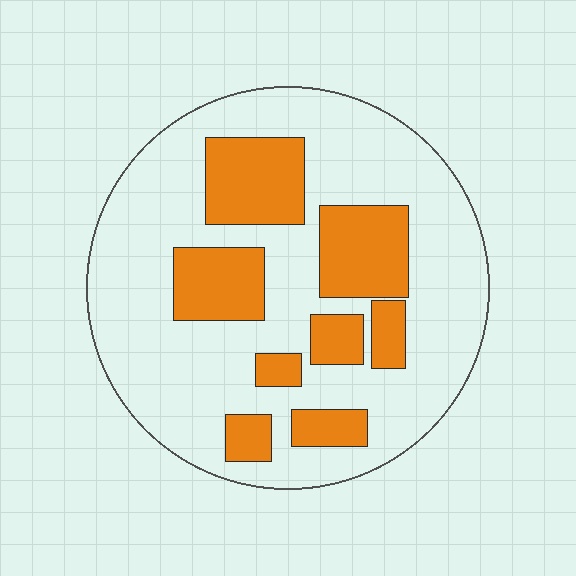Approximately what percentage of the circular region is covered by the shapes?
Approximately 30%.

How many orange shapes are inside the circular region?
8.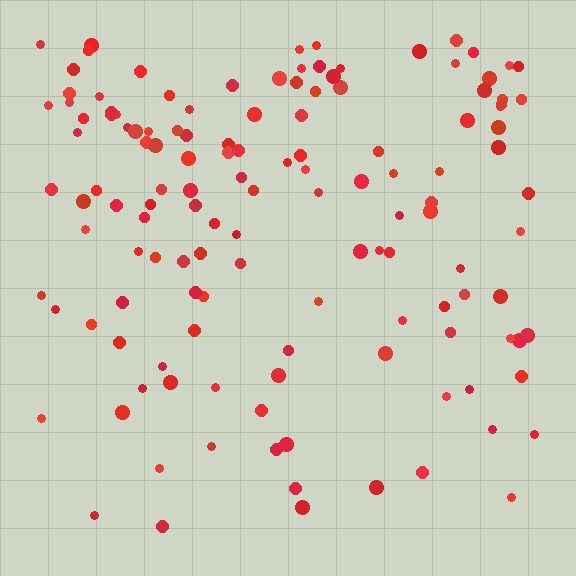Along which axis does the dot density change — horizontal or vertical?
Vertical.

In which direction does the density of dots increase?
From bottom to top, with the top side densest.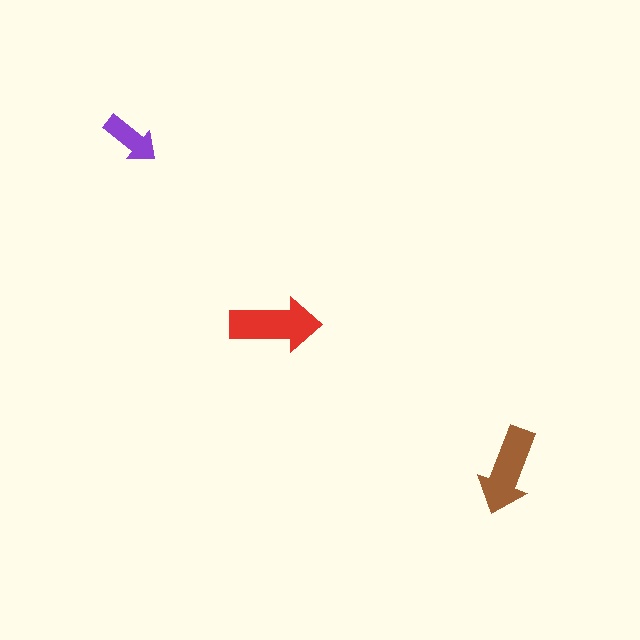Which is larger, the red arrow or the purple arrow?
The red one.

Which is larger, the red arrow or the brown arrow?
The red one.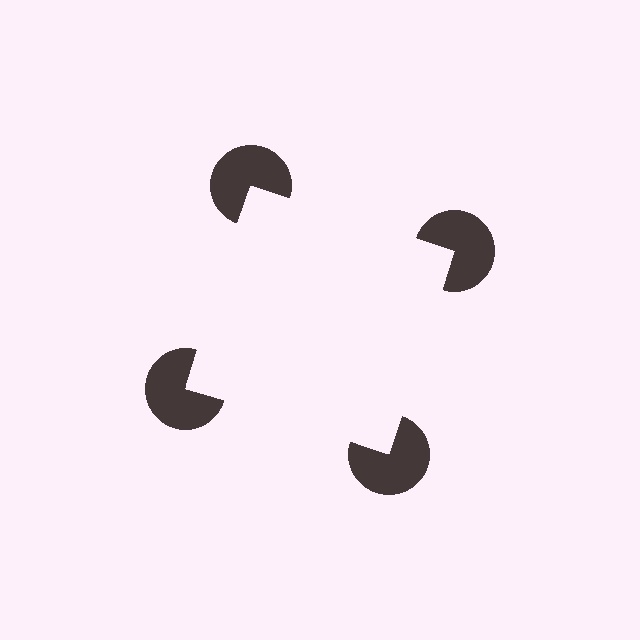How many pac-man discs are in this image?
There are 4 — one at each vertex of the illusory square.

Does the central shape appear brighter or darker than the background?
It typically appears slightly brighter than the background, even though no actual brightness change is drawn.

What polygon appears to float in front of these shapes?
An illusory square — its edges are inferred from the aligned wedge cuts in the pac-man discs, not physically drawn.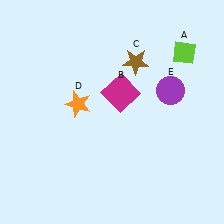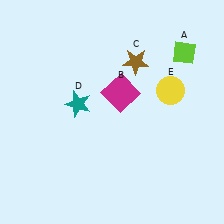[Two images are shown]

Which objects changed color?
D changed from orange to teal. E changed from purple to yellow.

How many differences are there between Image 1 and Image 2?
There are 2 differences between the two images.